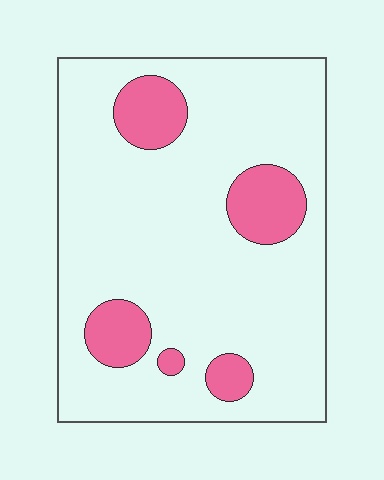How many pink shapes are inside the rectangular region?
5.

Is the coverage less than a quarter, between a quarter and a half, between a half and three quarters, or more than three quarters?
Less than a quarter.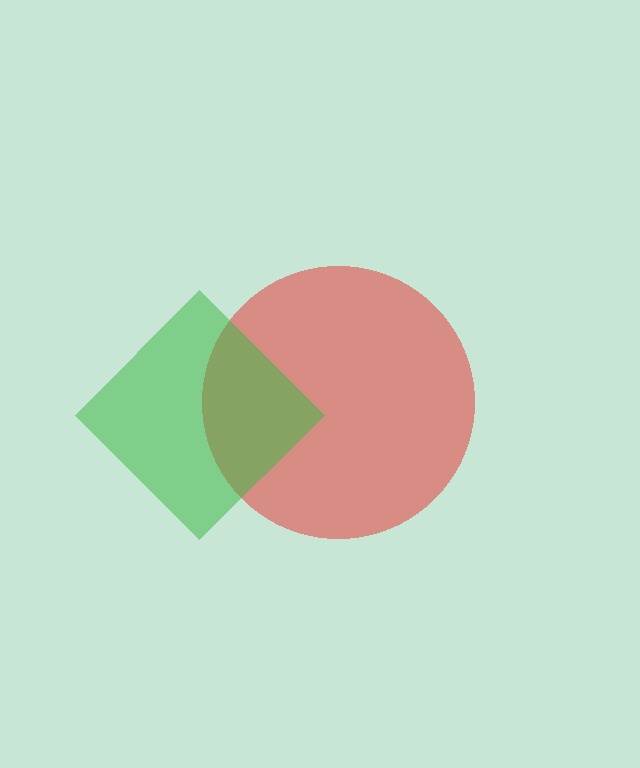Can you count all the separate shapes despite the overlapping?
Yes, there are 2 separate shapes.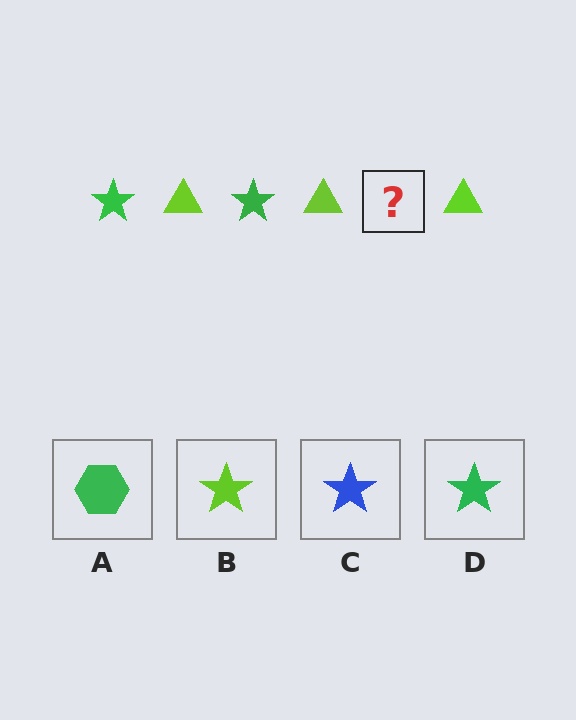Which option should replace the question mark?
Option D.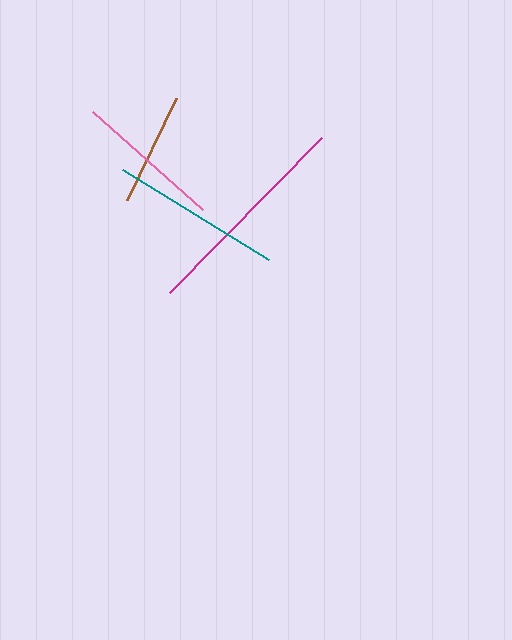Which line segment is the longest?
The magenta line is the longest at approximately 217 pixels.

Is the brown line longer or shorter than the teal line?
The teal line is longer than the brown line.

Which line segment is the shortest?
The brown line is the shortest at approximately 113 pixels.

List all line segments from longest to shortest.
From longest to shortest: magenta, teal, pink, brown.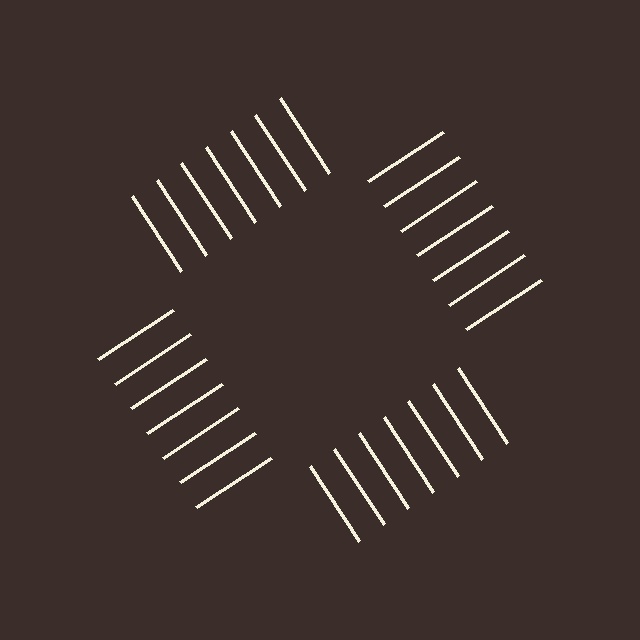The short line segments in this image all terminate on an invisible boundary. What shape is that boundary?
An illusory square — the line segments terminate on its edges but no continuous stroke is drawn.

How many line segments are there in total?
28 — 7 along each of the 4 edges.